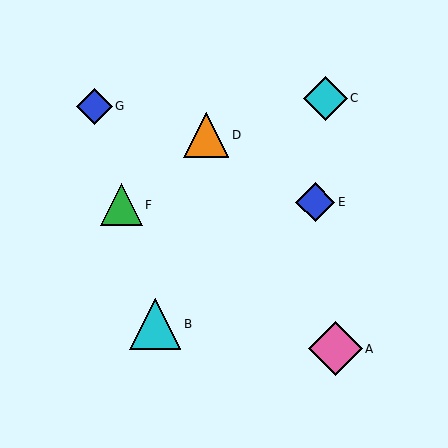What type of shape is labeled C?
Shape C is a cyan diamond.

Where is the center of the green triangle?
The center of the green triangle is at (121, 205).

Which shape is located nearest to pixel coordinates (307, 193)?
The blue diamond (labeled E) at (315, 202) is nearest to that location.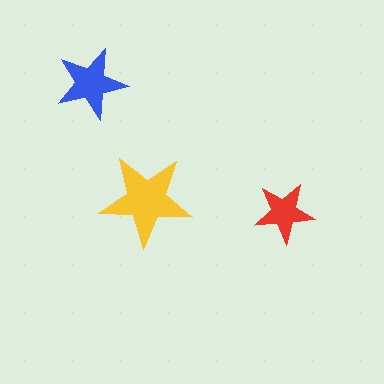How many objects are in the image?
There are 3 objects in the image.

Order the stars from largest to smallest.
the yellow one, the blue one, the red one.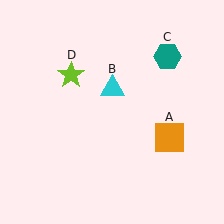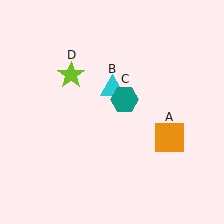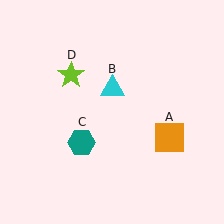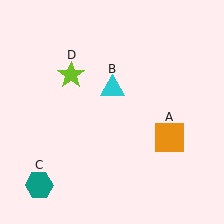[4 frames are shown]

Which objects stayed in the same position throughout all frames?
Orange square (object A) and cyan triangle (object B) and lime star (object D) remained stationary.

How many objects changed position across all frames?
1 object changed position: teal hexagon (object C).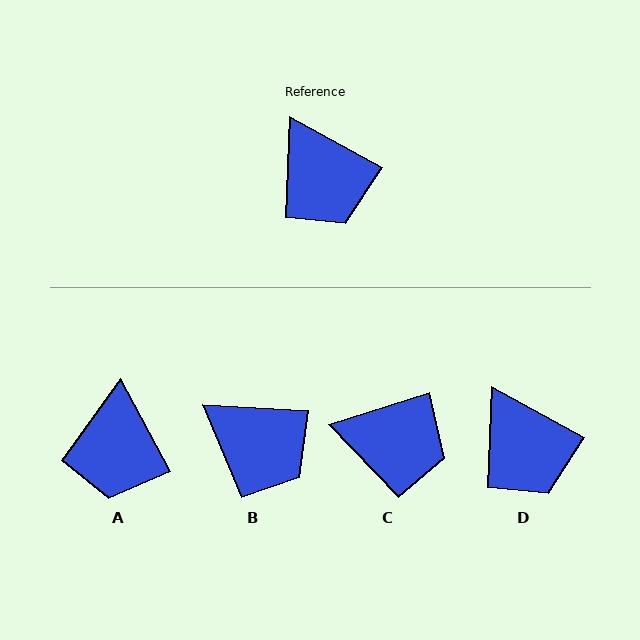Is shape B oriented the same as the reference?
No, it is off by about 25 degrees.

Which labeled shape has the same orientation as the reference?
D.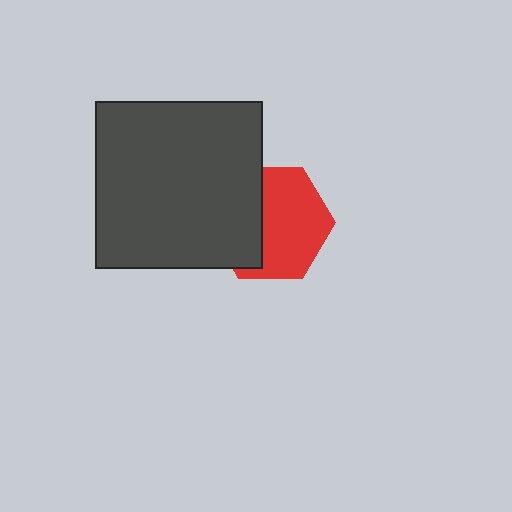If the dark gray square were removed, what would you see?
You would see the complete red hexagon.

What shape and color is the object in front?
The object in front is a dark gray square.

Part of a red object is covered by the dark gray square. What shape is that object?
It is a hexagon.